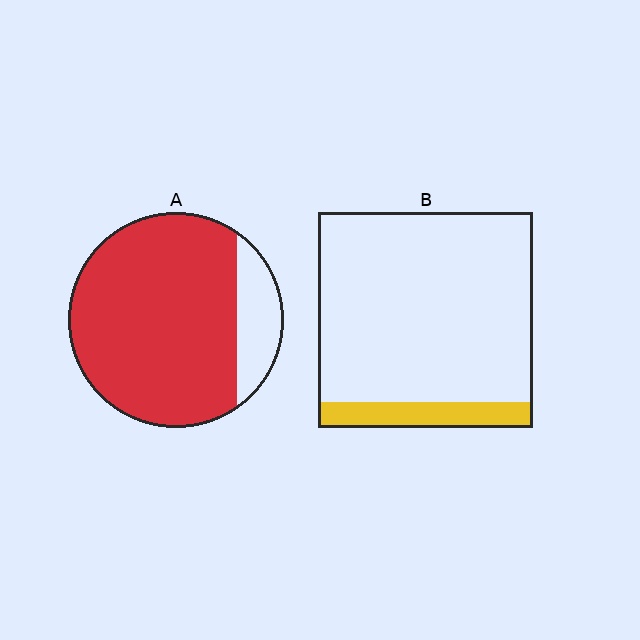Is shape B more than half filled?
No.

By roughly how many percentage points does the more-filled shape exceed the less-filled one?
By roughly 70 percentage points (A over B).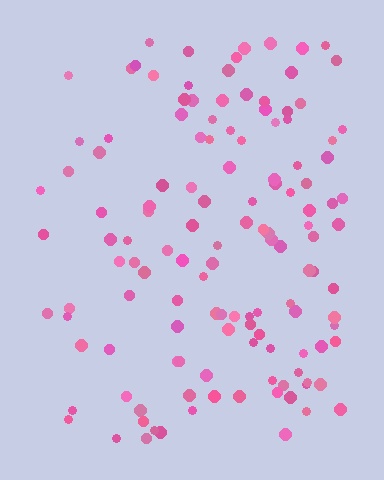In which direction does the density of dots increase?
From left to right, with the right side densest.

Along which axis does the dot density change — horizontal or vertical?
Horizontal.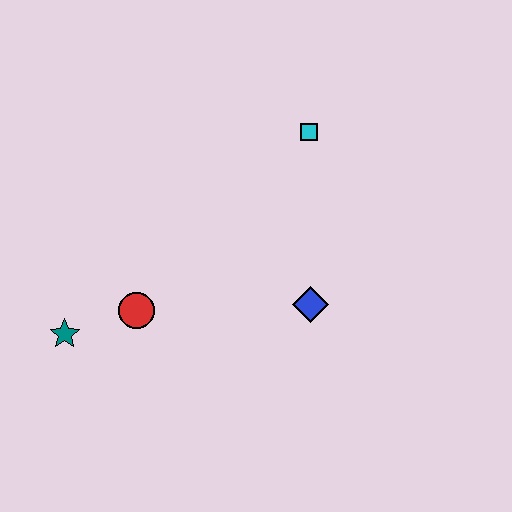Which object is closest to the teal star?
The red circle is closest to the teal star.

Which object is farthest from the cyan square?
The teal star is farthest from the cyan square.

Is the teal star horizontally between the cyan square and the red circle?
No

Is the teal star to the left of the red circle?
Yes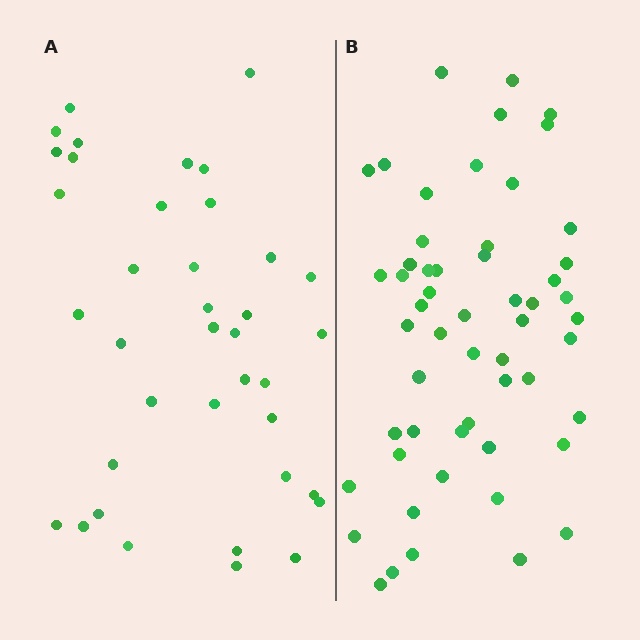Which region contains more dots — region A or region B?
Region B (the right region) has more dots.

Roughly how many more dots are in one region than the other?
Region B has approximately 15 more dots than region A.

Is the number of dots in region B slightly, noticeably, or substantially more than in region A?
Region B has noticeably more, but not dramatically so. The ratio is roughly 1.4 to 1.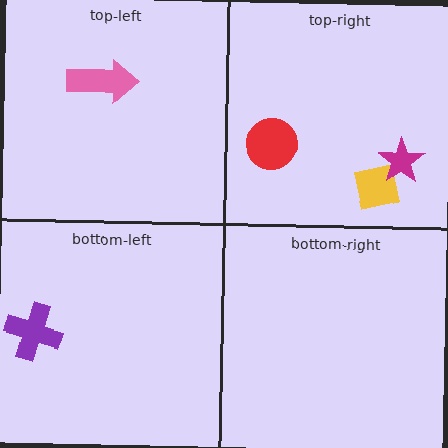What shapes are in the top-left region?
The pink arrow.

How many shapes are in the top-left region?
1.